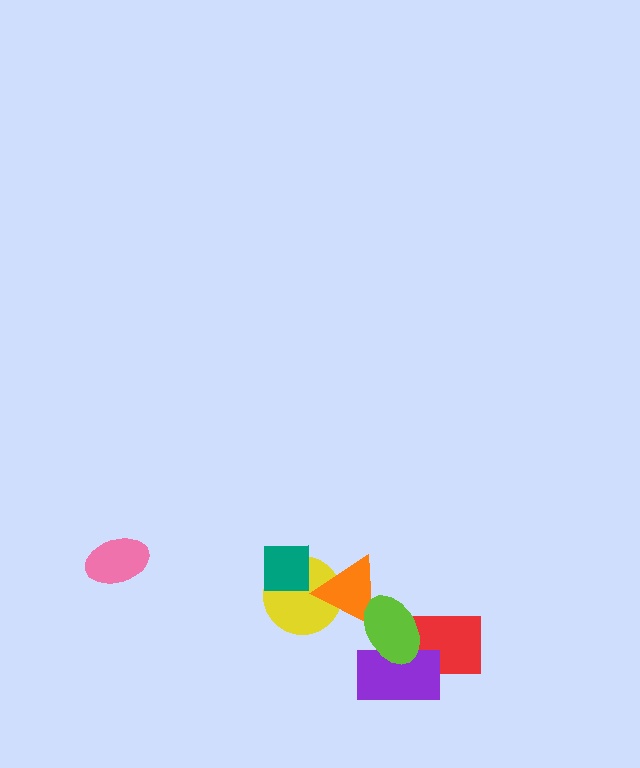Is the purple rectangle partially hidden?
Yes, it is partially covered by another shape.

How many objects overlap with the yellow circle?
2 objects overlap with the yellow circle.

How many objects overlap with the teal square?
1 object overlaps with the teal square.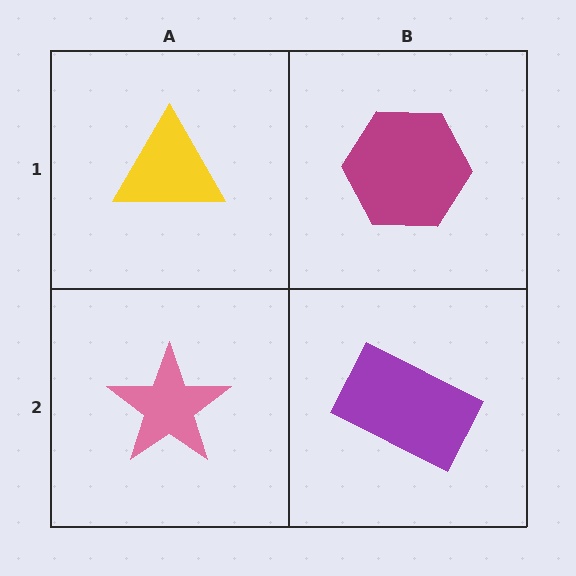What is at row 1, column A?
A yellow triangle.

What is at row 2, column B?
A purple rectangle.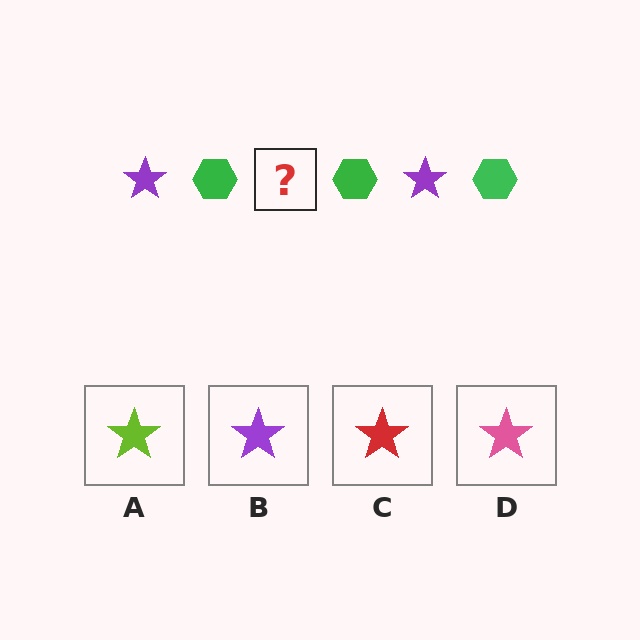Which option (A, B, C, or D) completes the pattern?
B.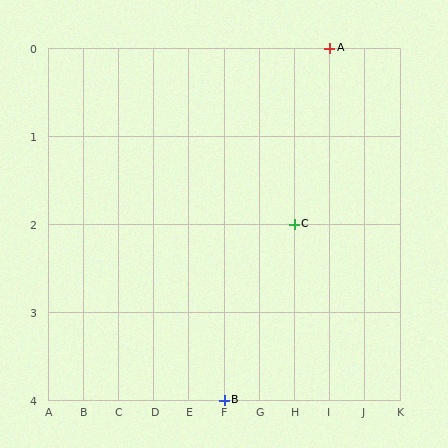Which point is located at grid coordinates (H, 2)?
Point C is at (H, 2).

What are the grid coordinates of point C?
Point C is at grid coordinates (H, 2).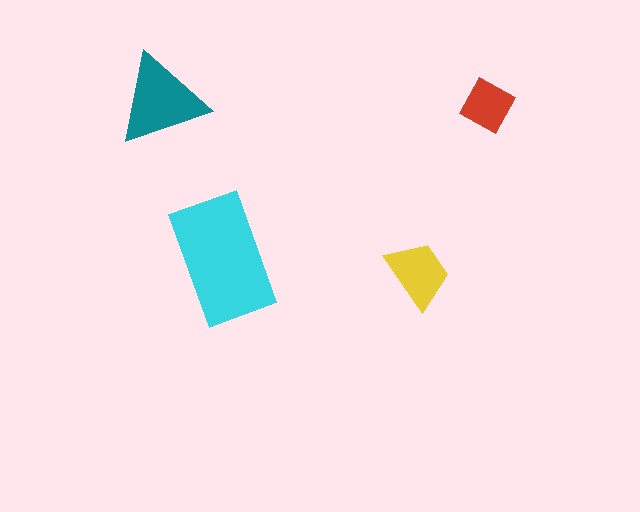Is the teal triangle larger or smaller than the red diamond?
Larger.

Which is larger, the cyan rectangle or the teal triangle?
The cyan rectangle.